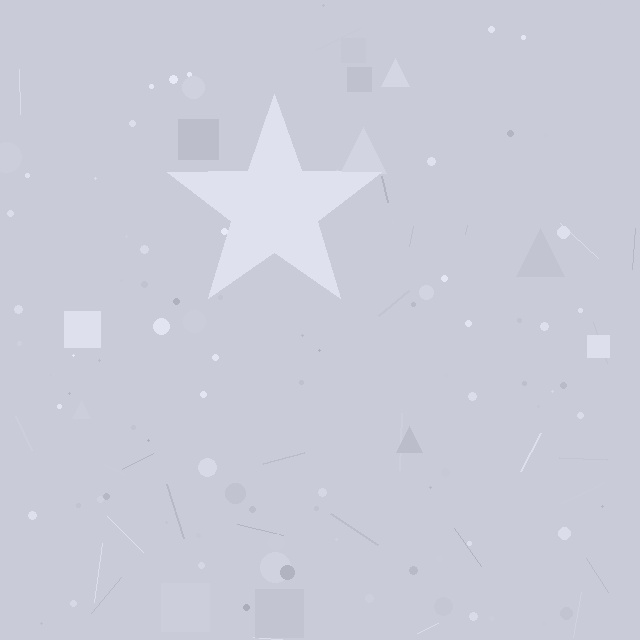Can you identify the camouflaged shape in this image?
The camouflaged shape is a star.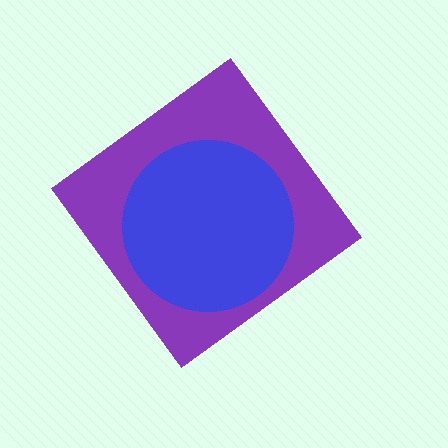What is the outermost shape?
The purple diamond.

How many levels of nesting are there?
2.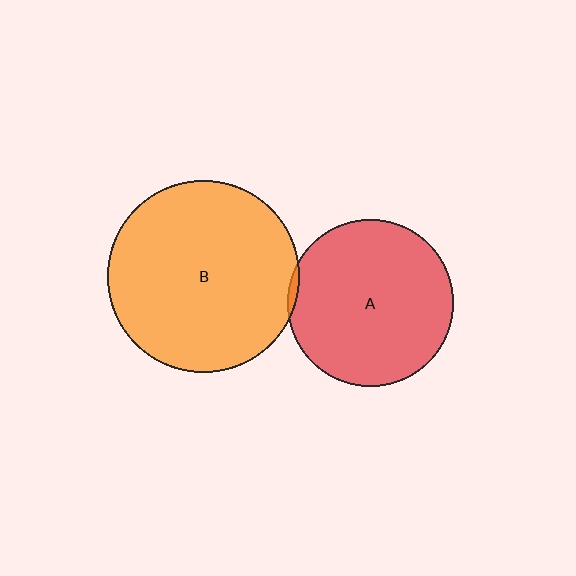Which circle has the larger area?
Circle B (orange).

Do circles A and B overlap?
Yes.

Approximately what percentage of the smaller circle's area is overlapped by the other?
Approximately 5%.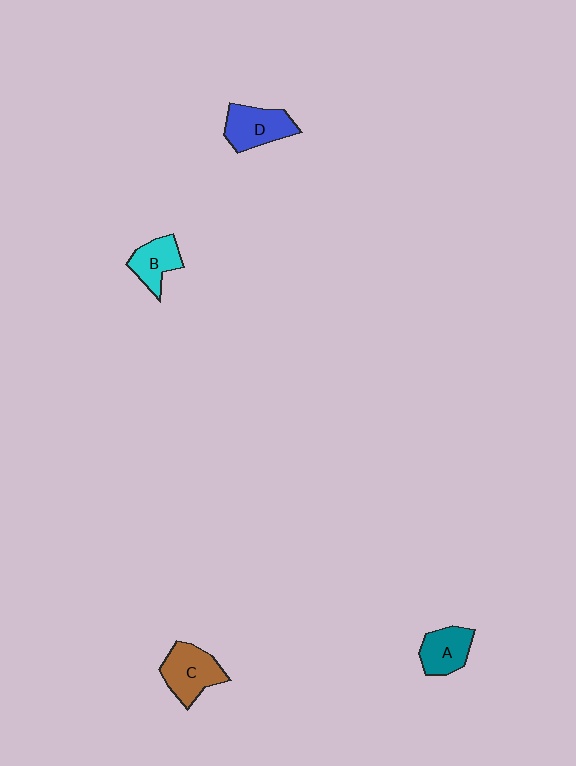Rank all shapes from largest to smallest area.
From largest to smallest: C (brown), D (blue), A (teal), B (cyan).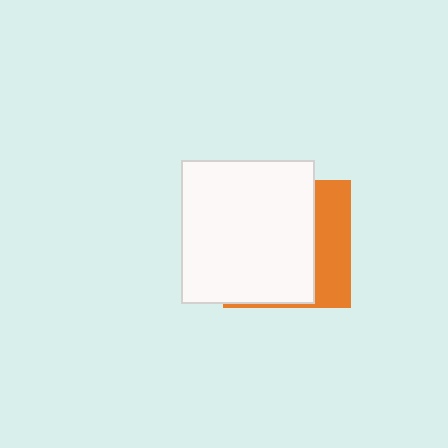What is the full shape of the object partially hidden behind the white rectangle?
The partially hidden object is an orange square.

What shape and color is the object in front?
The object in front is a white rectangle.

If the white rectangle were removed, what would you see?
You would see the complete orange square.